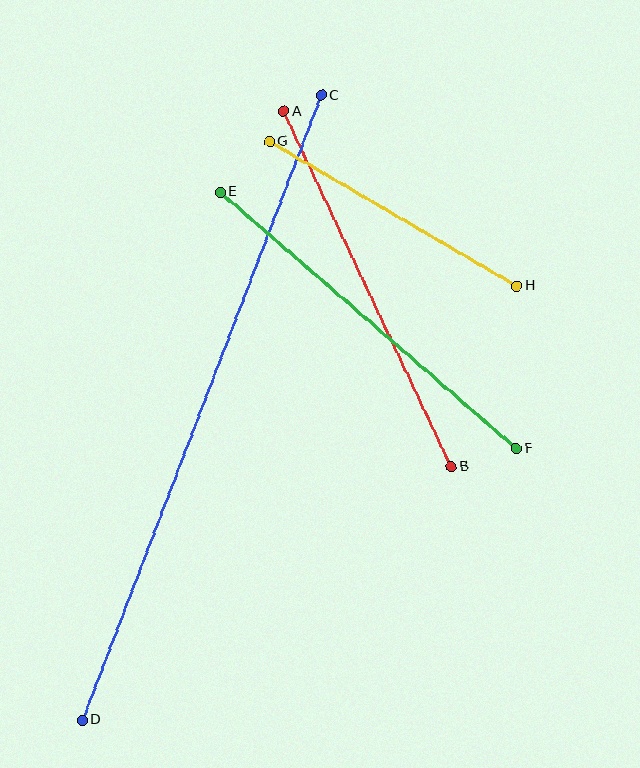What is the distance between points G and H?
The distance is approximately 286 pixels.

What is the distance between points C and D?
The distance is approximately 669 pixels.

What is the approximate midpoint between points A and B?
The midpoint is at approximately (367, 289) pixels.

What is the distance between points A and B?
The distance is approximately 393 pixels.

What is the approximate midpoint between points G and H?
The midpoint is at approximately (393, 214) pixels.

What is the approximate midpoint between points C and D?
The midpoint is at approximately (202, 408) pixels.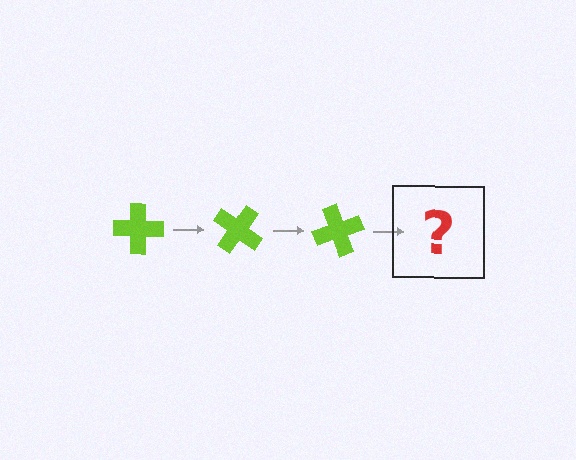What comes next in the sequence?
The next element should be a lime cross rotated 105 degrees.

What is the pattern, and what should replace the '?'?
The pattern is that the cross rotates 35 degrees each step. The '?' should be a lime cross rotated 105 degrees.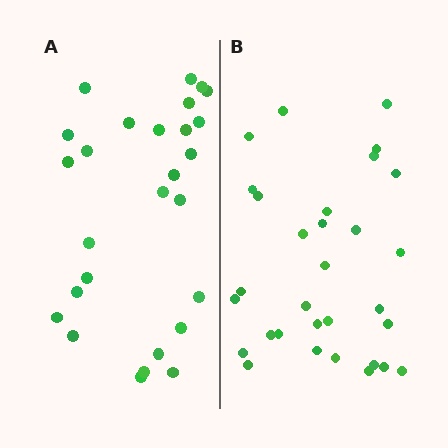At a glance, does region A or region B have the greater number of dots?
Region B (the right region) has more dots.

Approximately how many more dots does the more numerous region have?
Region B has about 4 more dots than region A.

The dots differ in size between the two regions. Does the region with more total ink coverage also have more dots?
No. Region A has more total ink coverage because its dots are larger, but region B actually contains more individual dots. Total area can be misleading — the number of items is what matters here.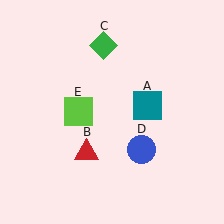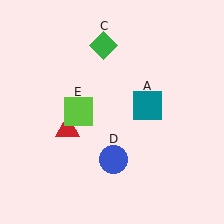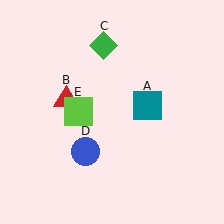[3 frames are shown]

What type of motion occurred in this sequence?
The red triangle (object B), blue circle (object D) rotated clockwise around the center of the scene.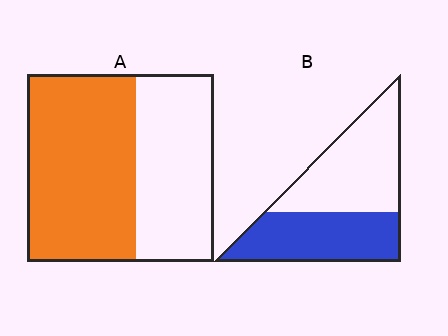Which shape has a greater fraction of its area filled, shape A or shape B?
Shape A.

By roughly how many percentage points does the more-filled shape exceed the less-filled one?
By roughly 10 percentage points (A over B).